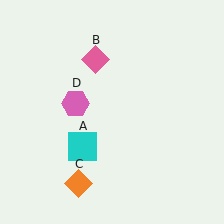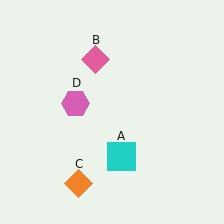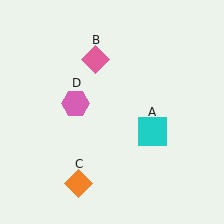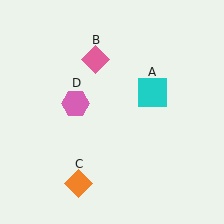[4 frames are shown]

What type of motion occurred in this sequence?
The cyan square (object A) rotated counterclockwise around the center of the scene.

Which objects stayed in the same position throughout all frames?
Pink diamond (object B) and orange diamond (object C) and pink hexagon (object D) remained stationary.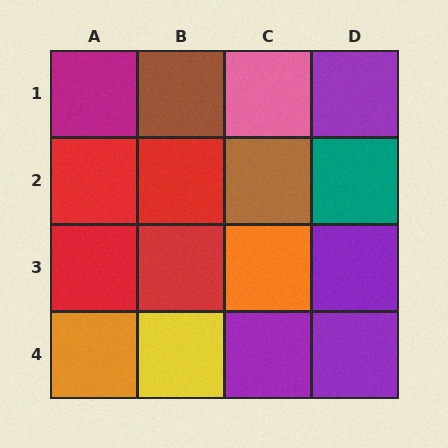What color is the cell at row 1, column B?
Brown.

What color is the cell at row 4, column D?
Purple.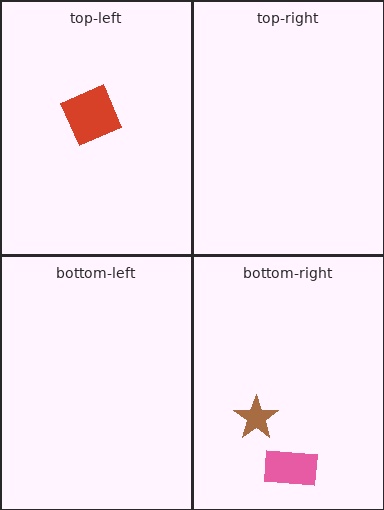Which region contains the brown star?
The bottom-right region.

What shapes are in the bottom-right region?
The brown star, the pink rectangle.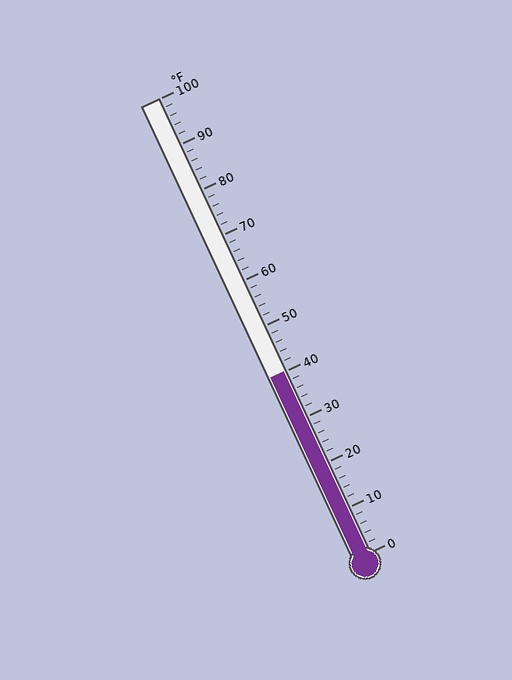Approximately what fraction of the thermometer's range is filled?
The thermometer is filled to approximately 40% of its range.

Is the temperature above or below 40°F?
The temperature is at 40°F.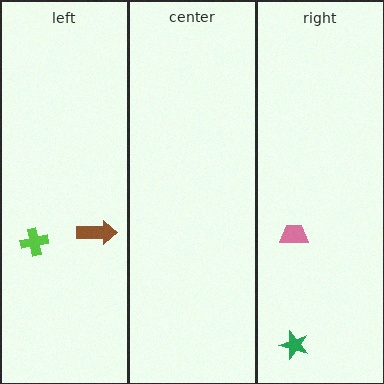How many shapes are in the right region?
2.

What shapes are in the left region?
The brown arrow, the lime cross.